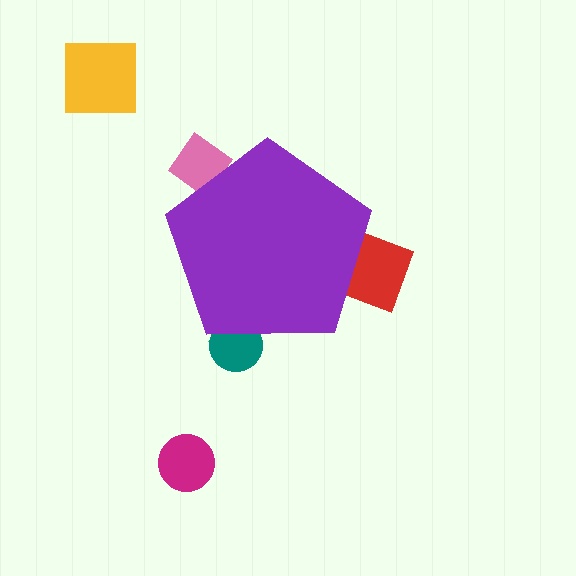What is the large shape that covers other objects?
A purple pentagon.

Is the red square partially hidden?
Yes, the red square is partially hidden behind the purple pentagon.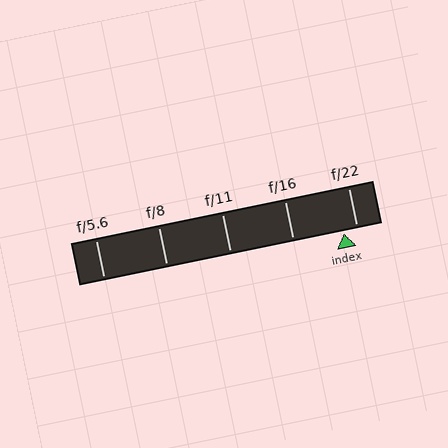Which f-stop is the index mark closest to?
The index mark is closest to f/22.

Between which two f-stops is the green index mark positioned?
The index mark is between f/16 and f/22.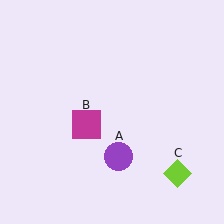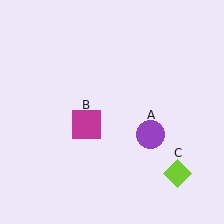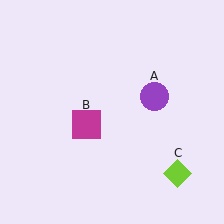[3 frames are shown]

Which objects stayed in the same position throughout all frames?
Magenta square (object B) and lime diamond (object C) remained stationary.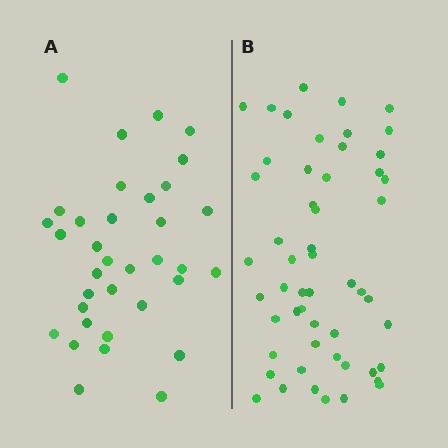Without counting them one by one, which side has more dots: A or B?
Region B (the right region) has more dots.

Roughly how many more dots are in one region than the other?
Region B has approximately 20 more dots than region A.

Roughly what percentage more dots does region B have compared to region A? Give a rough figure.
About 50% more.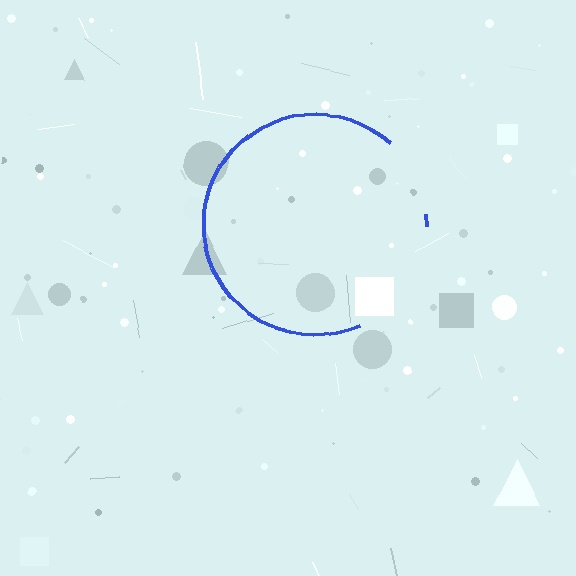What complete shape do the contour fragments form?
The contour fragments form a circle.